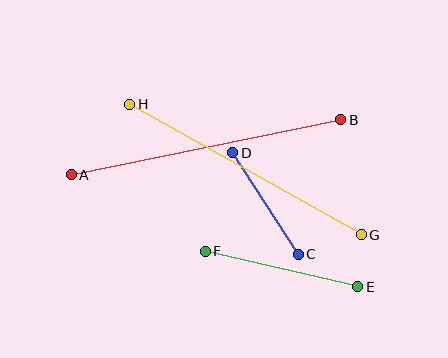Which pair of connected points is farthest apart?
Points A and B are farthest apart.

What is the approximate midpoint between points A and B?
The midpoint is at approximately (206, 147) pixels.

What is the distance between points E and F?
The distance is approximately 157 pixels.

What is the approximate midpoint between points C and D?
The midpoint is at approximately (265, 203) pixels.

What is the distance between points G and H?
The distance is approximately 266 pixels.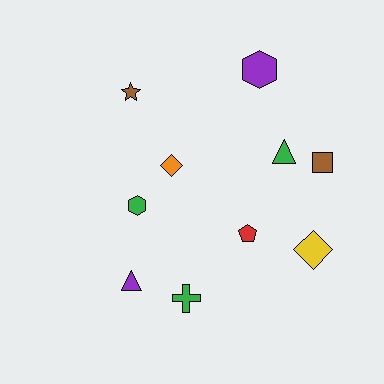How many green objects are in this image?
There are 3 green objects.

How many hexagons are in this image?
There are 2 hexagons.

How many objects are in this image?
There are 10 objects.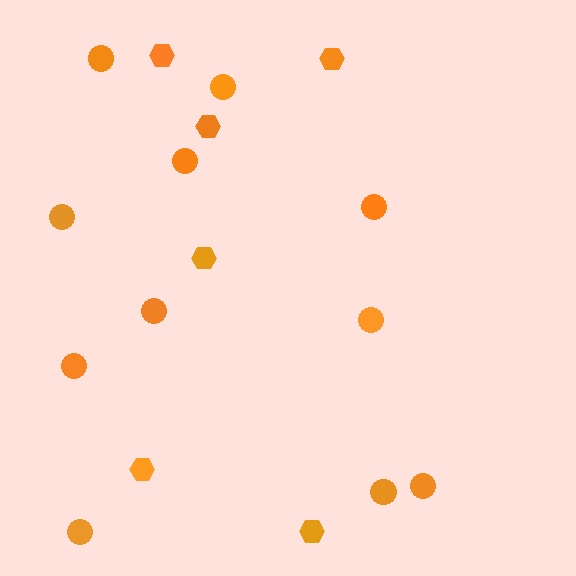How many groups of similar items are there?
There are 2 groups: one group of hexagons (6) and one group of circles (11).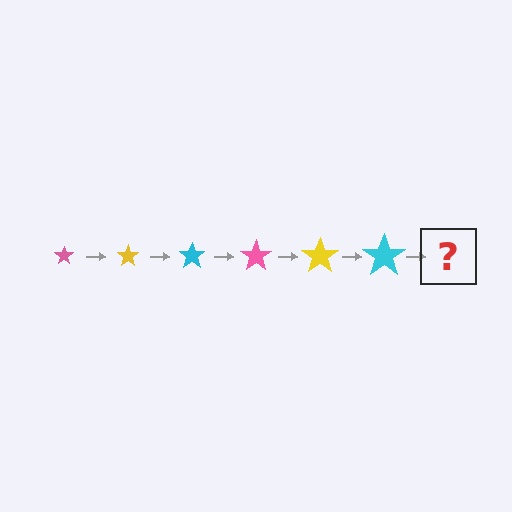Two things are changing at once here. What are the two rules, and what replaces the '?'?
The two rules are that the star grows larger each step and the color cycles through pink, yellow, and cyan. The '?' should be a pink star, larger than the previous one.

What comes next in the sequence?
The next element should be a pink star, larger than the previous one.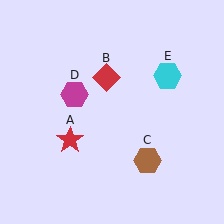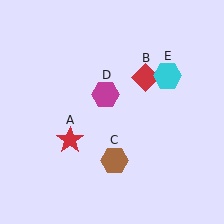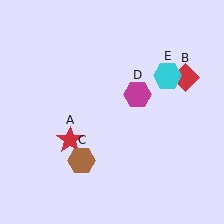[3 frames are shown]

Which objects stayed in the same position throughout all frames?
Red star (object A) and cyan hexagon (object E) remained stationary.